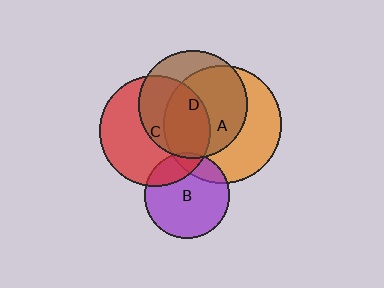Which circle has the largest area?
Circle A (orange).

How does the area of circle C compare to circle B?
Approximately 1.7 times.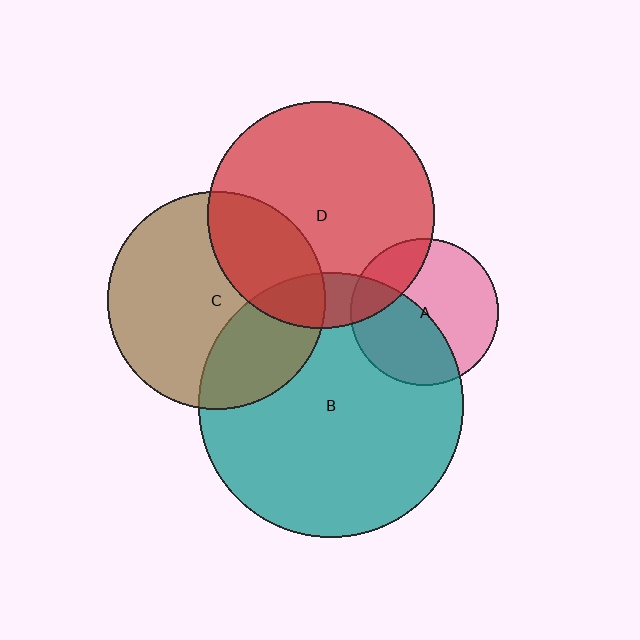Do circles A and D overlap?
Yes.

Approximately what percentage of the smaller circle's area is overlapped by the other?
Approximately 20%.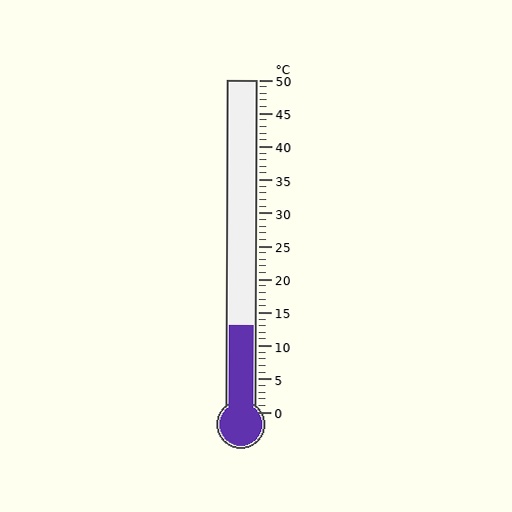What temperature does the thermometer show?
The thermometer shows approximately 13°C.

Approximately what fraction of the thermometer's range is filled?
The thermometer is filled to approximately 25% of its range.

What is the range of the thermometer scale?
The thermometer scale ranges from 0°C to 50°C.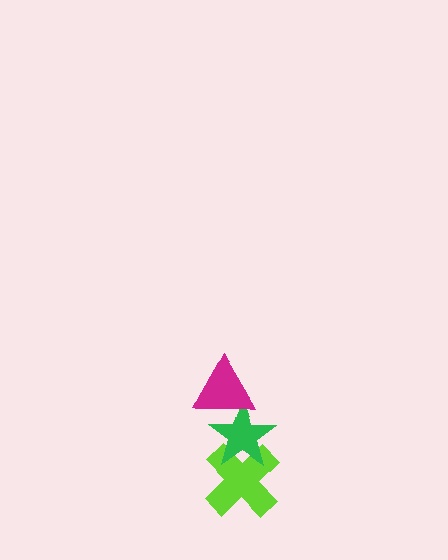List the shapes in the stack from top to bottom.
From top to bottom: the magenta triangle, the green star, the lime cross.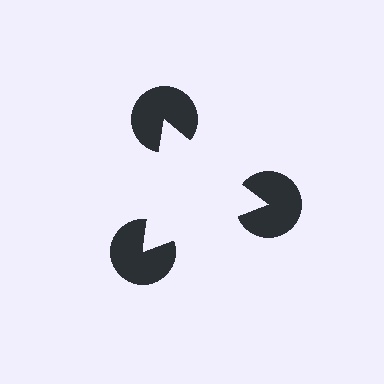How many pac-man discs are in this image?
There are 3 — one at each vertex of the illusory triangle.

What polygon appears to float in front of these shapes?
An illusory triangle — its edges are inferred from the aligned wedge cuts in the pac-man discs, not physically drawn.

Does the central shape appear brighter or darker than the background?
It typically appears slightly brighter than the background, even though no actual brightness change is drawn.